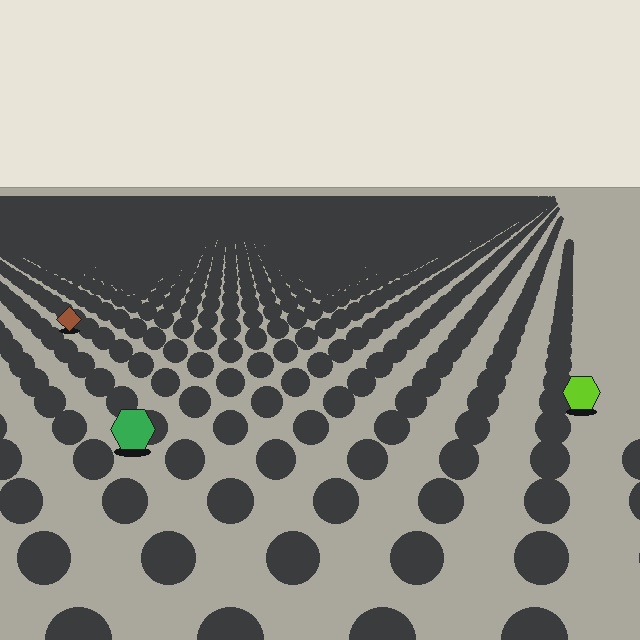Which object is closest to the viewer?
The green hexagon is closest. The texture marks near it are larger and more spread out.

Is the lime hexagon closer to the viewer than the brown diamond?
Yes. The lime hexagon is closer — you can tell from the texture gradient: the ground texture is coarser near it.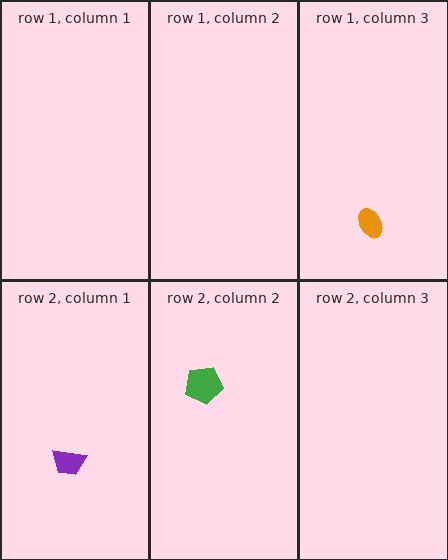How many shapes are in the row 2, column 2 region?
1.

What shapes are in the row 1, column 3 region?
The orange ellipse.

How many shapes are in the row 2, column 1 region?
1.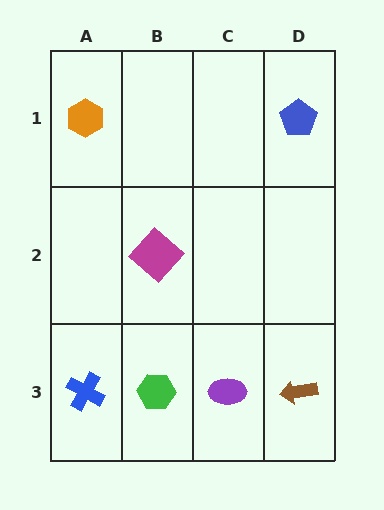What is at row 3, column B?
A green hexagon.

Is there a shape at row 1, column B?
No, that cell is empty.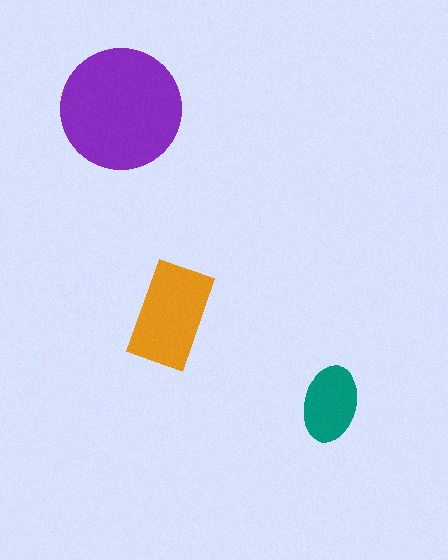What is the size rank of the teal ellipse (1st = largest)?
3rd.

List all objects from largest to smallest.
The purple circle, the orange rectangle, the teal ellipse.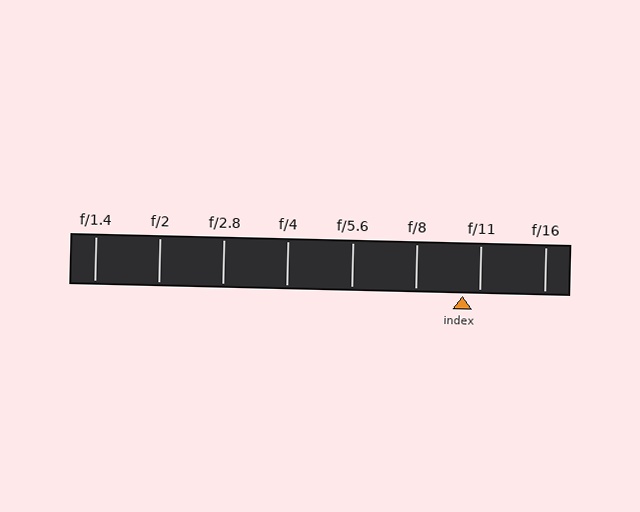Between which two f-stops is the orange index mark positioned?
The index mark is between f/8 and f/11.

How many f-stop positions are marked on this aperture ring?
There are 8 f-stop positions marked.